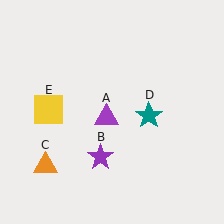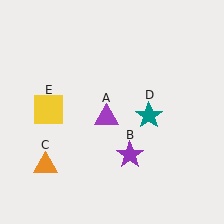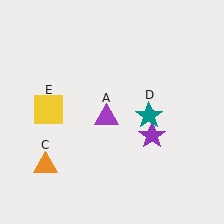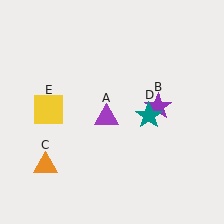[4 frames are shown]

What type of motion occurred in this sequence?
The purple star (object B) rotated counterclockwise around the center of the scene.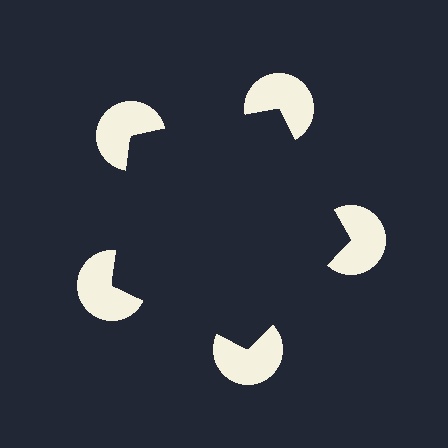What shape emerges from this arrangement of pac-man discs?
An illusory pentagon — its edges are inferred from the aligned wedge cuts in the pac-man discs, not physically drawn.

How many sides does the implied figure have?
5 sides.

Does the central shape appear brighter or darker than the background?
It typically appears slightly darker than the background, even though no actual brightness change is drawn.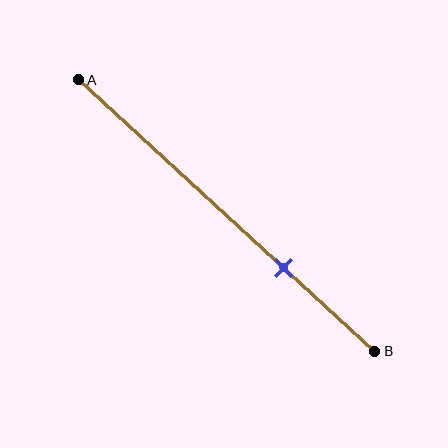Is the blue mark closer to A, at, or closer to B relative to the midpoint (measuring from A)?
The blue mark is closer to point B than the midpoint of segment AB.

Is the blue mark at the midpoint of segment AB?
No, the mark is at about 70% from A, not at the 50% midpoint.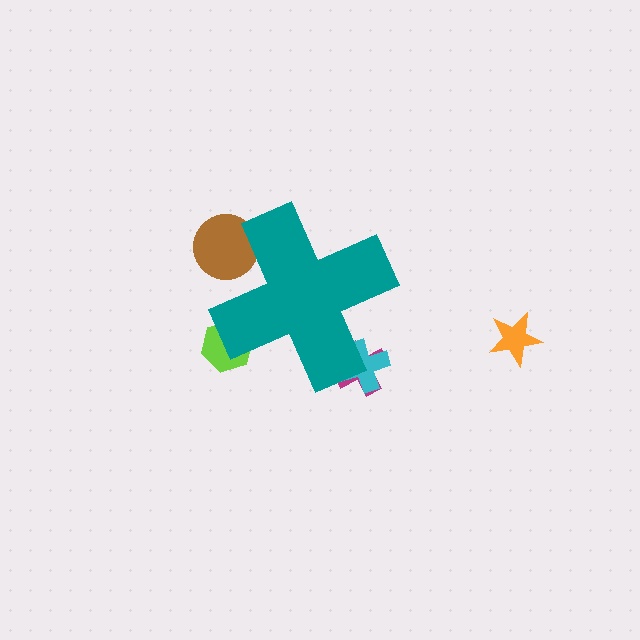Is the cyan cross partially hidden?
Yes, the cyan cross is partially hidden behind the teal cross.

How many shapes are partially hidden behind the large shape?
4 shapes are partially hidden.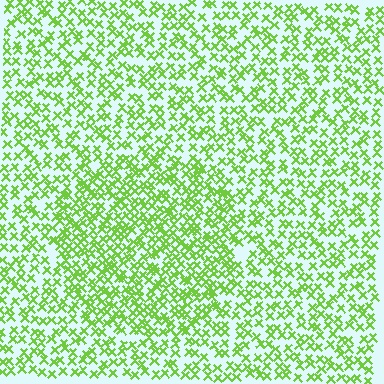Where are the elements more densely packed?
The elements are more densely packed inside the circle boundary.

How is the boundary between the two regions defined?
The boundary is defined by a change in element density (approximately 1.6x ratio). All elements are the same color, size, and shape.